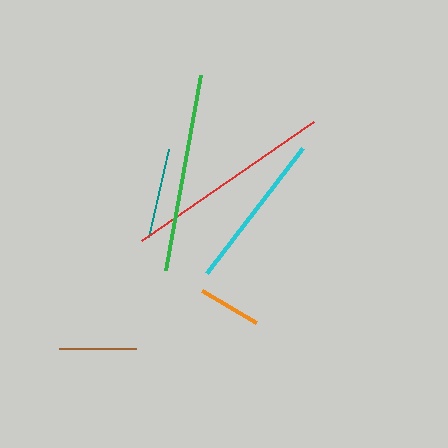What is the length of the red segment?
The red segment is approximately 209 pixels long.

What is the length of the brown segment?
The brown segment is approximately 78 pixels long.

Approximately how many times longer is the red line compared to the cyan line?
The red line is approximately 1.3 times the length of the cyan line.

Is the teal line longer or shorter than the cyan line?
The cyan line is longer than the teal line.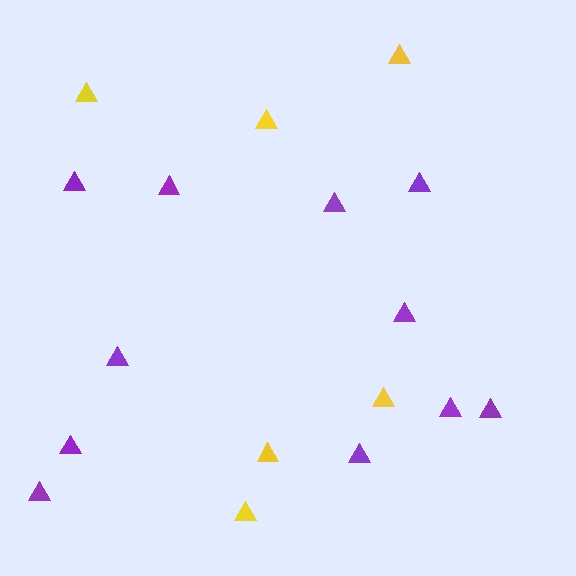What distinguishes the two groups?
There are 2 groups: one group of purple triangles (11) and one group of yellow triangles (6).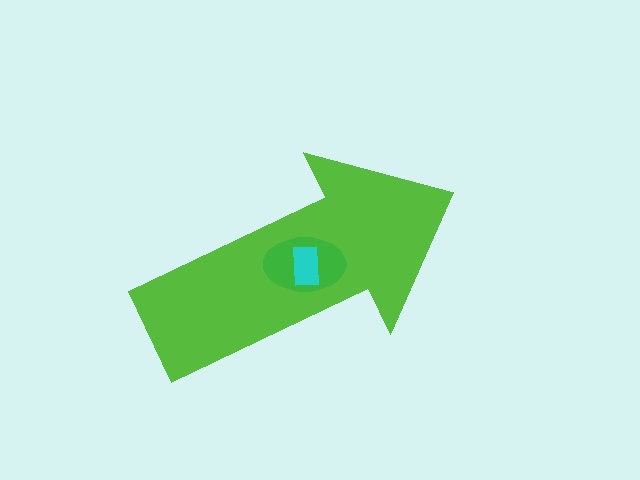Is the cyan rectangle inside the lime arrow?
Yes.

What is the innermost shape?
The cyan rectangle.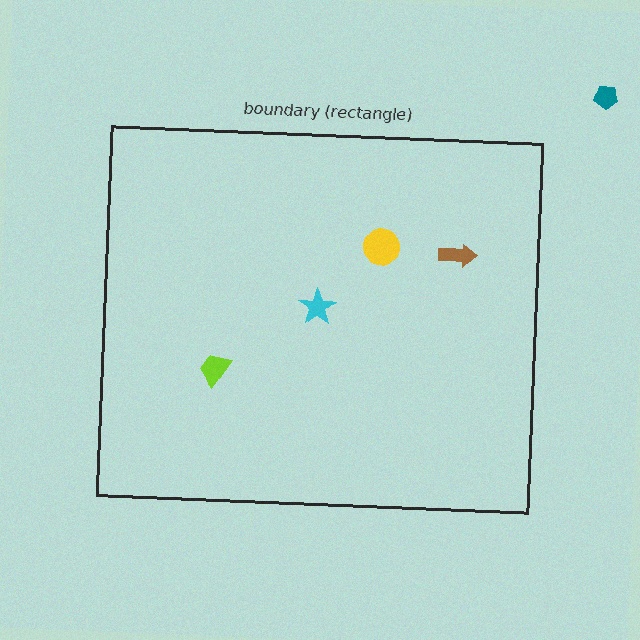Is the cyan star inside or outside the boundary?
Inside.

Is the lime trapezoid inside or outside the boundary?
Inside.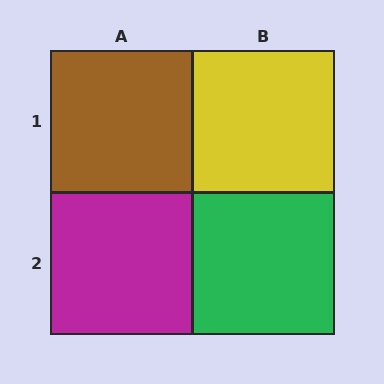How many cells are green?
1 cell is green.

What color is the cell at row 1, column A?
Brown.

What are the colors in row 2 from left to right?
Magenta, green.